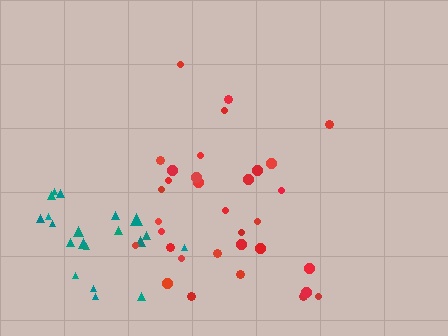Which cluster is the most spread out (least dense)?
Red.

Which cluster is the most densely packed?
Teal.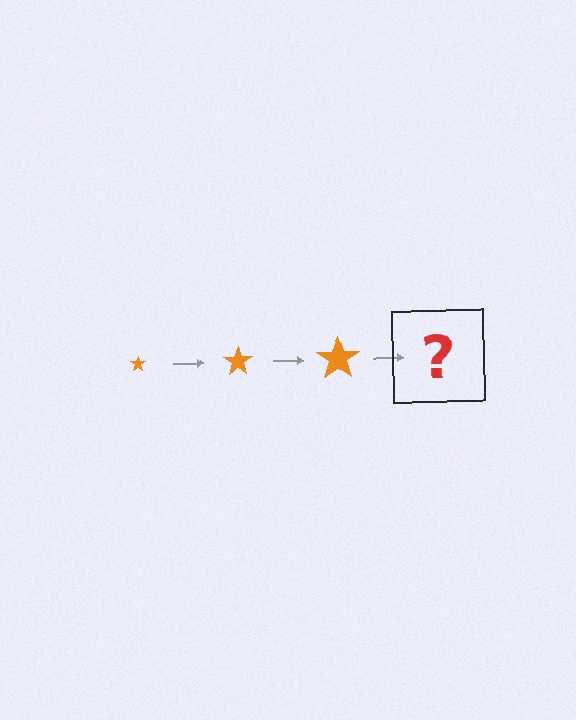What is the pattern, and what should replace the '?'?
The pattern is that the star gets progressively larger each step. The '?' should be an orange star, larger than the previous one.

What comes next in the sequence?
The next element should be an orange star, larger than the previous one.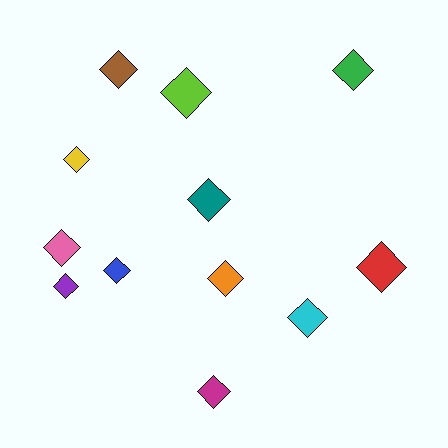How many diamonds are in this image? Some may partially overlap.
There are 12 diamonds.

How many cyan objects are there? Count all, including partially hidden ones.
There is 1 cyan object.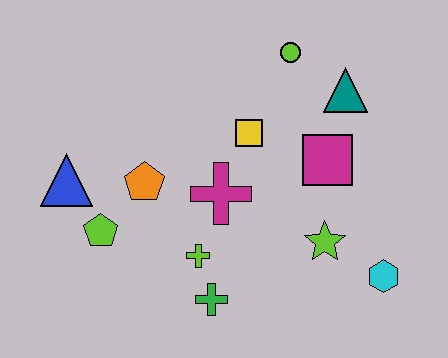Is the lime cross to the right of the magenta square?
No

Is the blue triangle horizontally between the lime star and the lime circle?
No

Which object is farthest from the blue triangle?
The cyan hexagon is farthest from the blue triangle.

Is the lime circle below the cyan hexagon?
No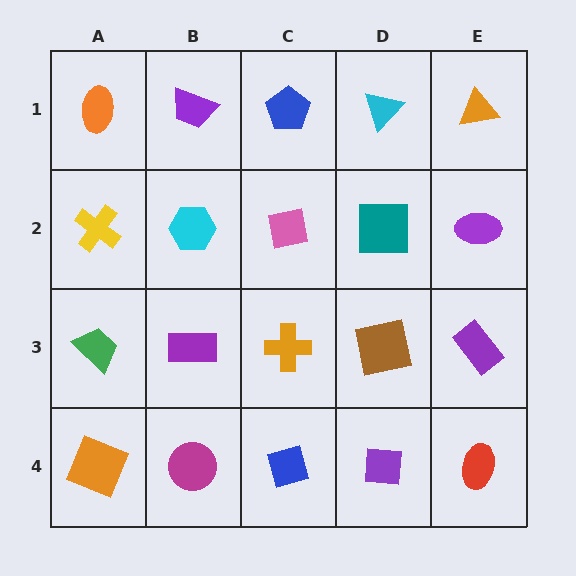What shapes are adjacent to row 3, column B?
A cyan hexagon (row 2, column B), a magenta circle (row 4, column B), a green trapezoid (row 3, column A), an orange cross (row 3, column C).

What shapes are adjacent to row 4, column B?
A purple rectangle (row 3, column B), an orange square (row 4, column A), a blue diamond (row 4, column C).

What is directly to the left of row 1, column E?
A cyan triangle.